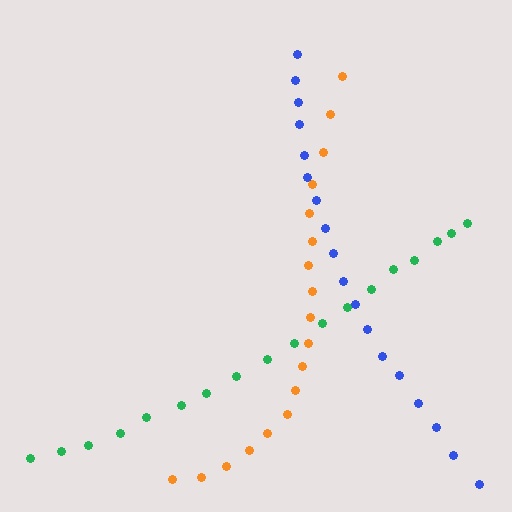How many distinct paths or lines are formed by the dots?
There are 3 distinct paths.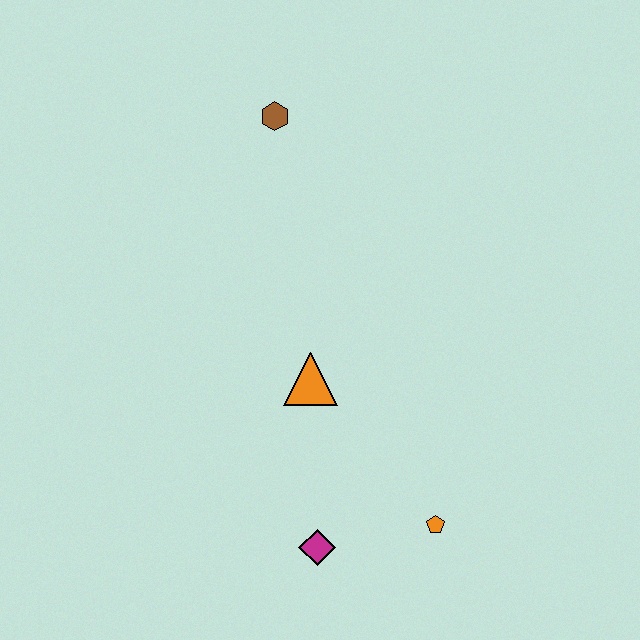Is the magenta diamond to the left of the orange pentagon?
Yes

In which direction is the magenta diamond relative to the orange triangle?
The magenta diamond is below the orange triangle.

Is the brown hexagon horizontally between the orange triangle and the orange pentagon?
No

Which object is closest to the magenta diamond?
The orange pentagon is closest to the magenta diamond.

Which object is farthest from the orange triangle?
The brown hexagon is farthest from the orange triangle.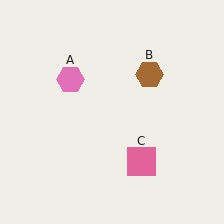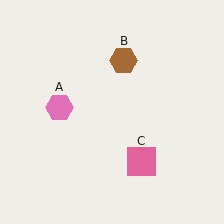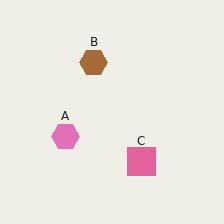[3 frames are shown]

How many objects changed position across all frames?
2 objects changed position: pink hexagon (object A), brown hexagon (object B).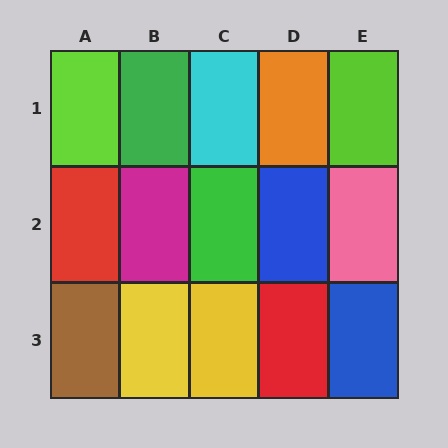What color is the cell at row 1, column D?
Orange.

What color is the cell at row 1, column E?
Lime.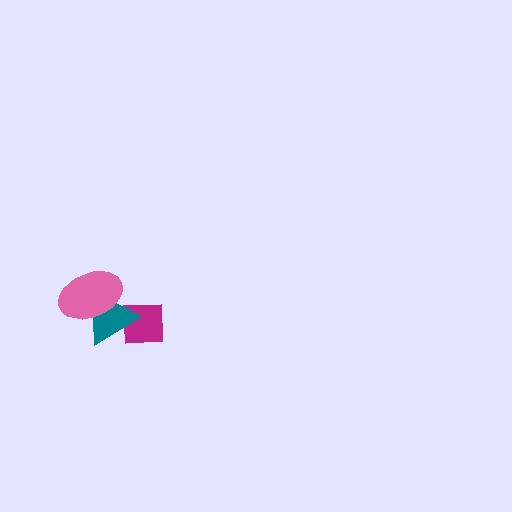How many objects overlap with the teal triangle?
2 objects overlap with the teal triangle.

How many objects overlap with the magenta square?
1 object overlaps with the magenta square.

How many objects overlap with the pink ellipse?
1 object overlaps with the pink ellipse.